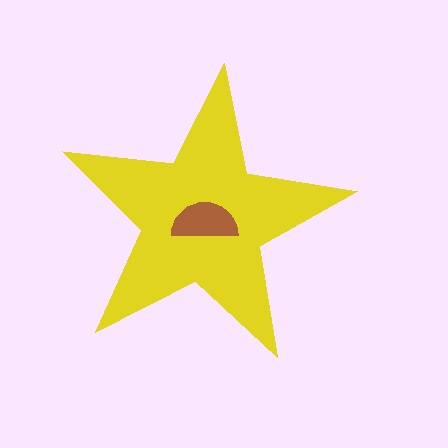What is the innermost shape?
The brown semicircle.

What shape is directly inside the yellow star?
The brown semicircle.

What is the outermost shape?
The yellow star.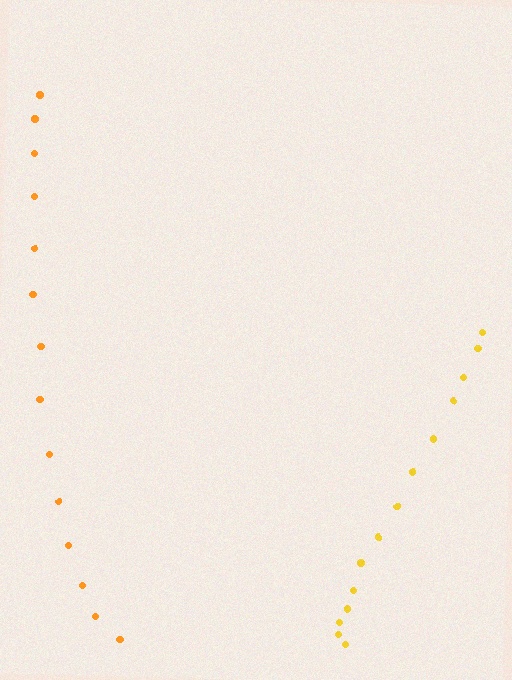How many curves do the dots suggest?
There are 2 distinct paths.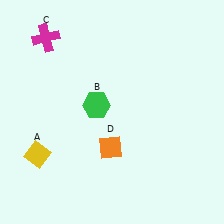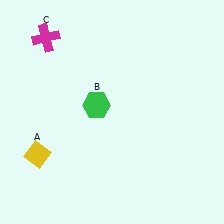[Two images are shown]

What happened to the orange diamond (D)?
The orange diamond (D) was removed in Image 2. It was in the bottom-left area of Image 1.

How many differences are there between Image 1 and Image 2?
There is 1 difference between the two images.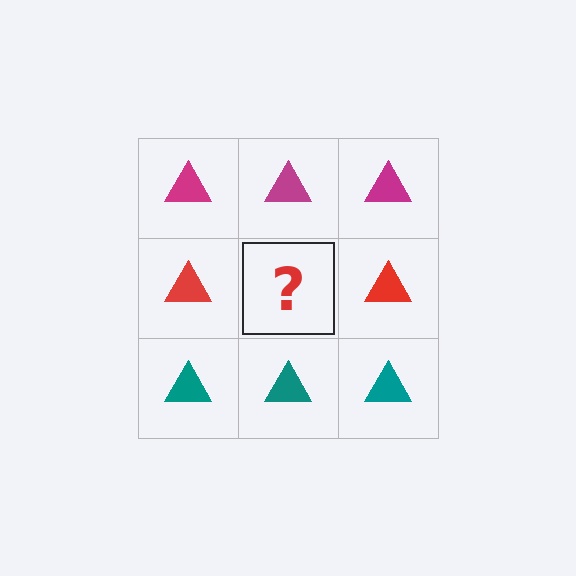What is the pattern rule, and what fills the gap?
The rule is that each row has a consistent color. The gap should be filled with a red triangle.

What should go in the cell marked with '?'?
The missing cell should contain a red triangle.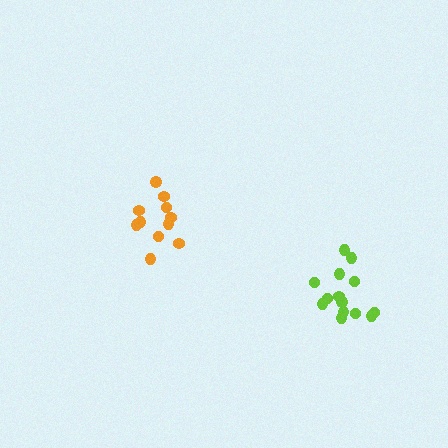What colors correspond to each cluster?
The clusters are colored: lime, orange.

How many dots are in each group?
Group 1: 14 dots, Group 2: 11 dots (25 total).